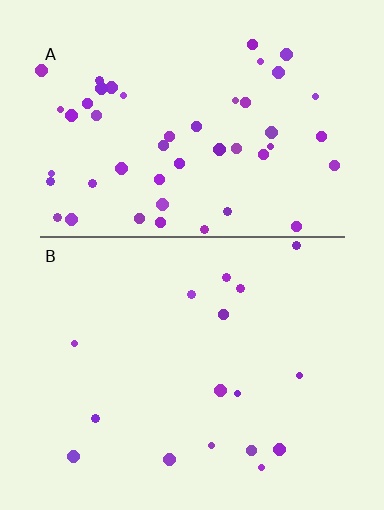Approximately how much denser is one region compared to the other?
Approximately 3.0× — region A over region B.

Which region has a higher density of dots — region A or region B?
A (the top).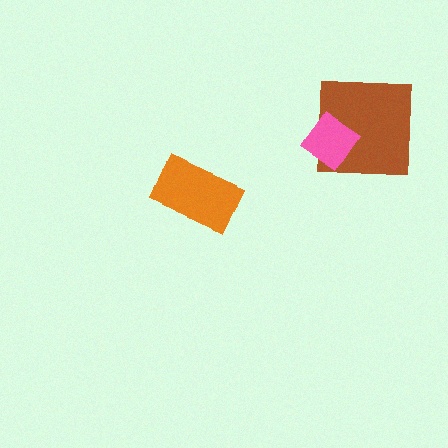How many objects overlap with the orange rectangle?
0 objects overlap with the orange rectangle.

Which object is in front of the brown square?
The pink diamond is in front of the brown square.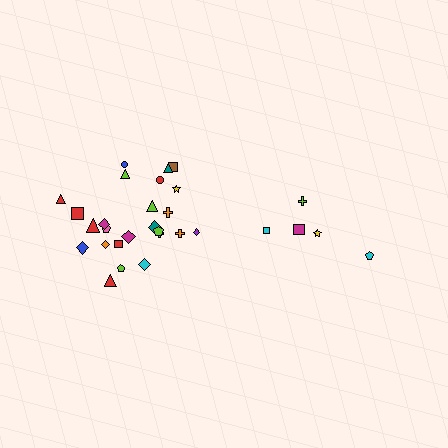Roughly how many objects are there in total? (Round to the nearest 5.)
Roughly 30 objects in total.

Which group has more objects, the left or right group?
The left group.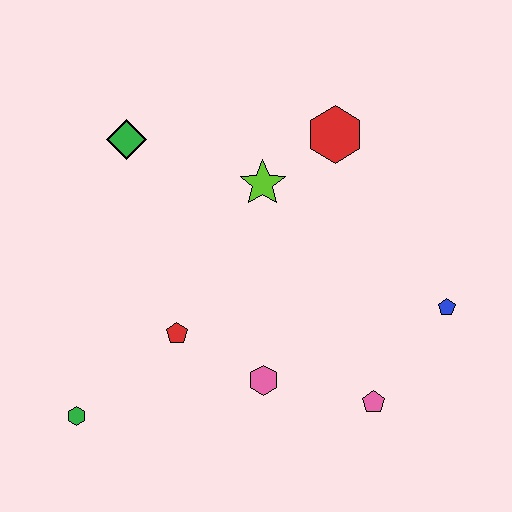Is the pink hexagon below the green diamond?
Yes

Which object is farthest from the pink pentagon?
The green diamond is farthest from the pink pentagon.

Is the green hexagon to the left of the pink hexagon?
Yes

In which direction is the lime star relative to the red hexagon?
The lime star is to the left of the red hexagon.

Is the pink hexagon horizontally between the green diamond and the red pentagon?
No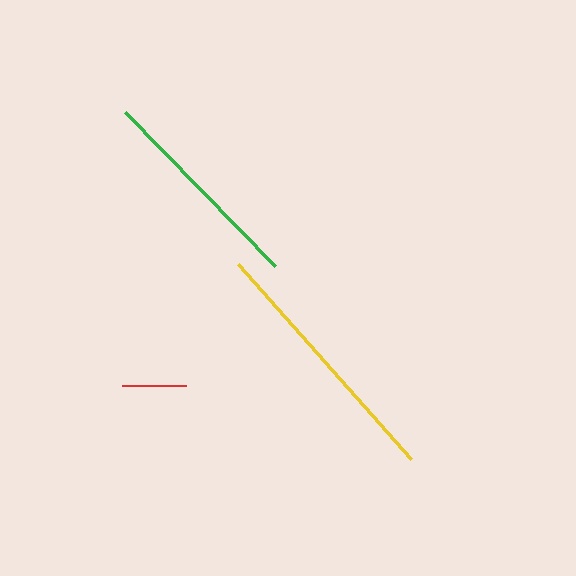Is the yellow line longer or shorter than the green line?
The yellow line is longer than the green line.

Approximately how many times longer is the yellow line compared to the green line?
The yellow line is approximately 1.2 times the length of the green line.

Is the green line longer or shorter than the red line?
The green line is longer than the red line.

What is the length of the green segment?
The green segment is approximately 215 pixels long.